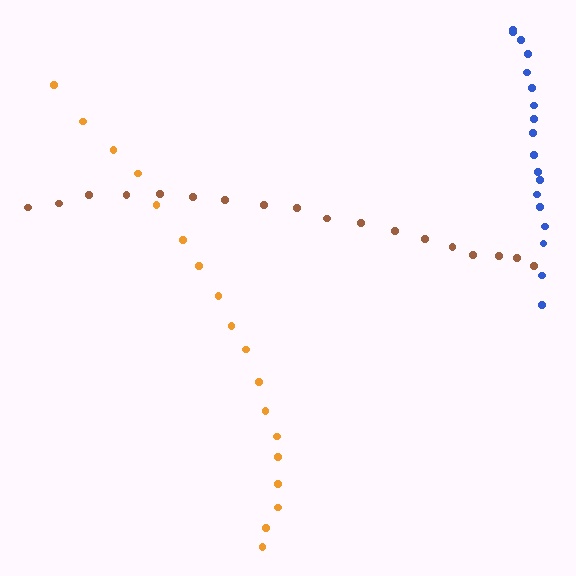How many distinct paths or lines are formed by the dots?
There are 3 distinct paths.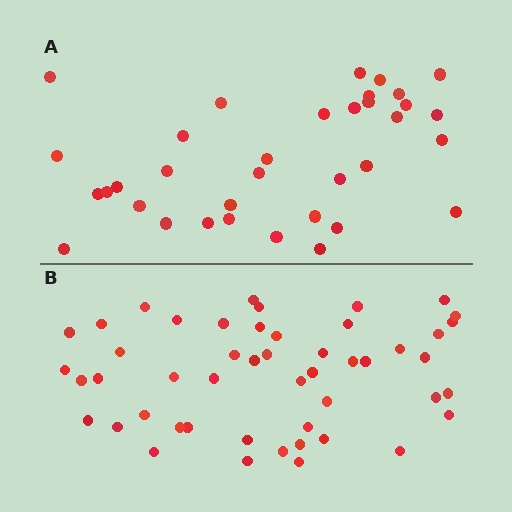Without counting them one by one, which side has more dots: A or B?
Region B (the bottom region) has more dots.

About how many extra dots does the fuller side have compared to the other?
Region B has approximately 15 more dots than region A.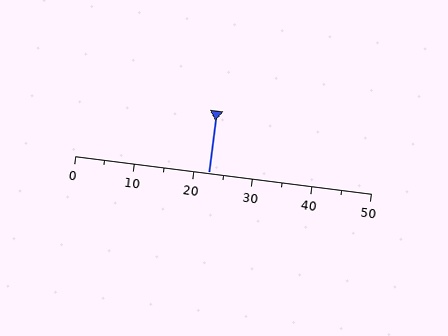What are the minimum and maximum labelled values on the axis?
The axis runs from 0 to 50.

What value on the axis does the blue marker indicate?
The marker indicates approximately 22.5.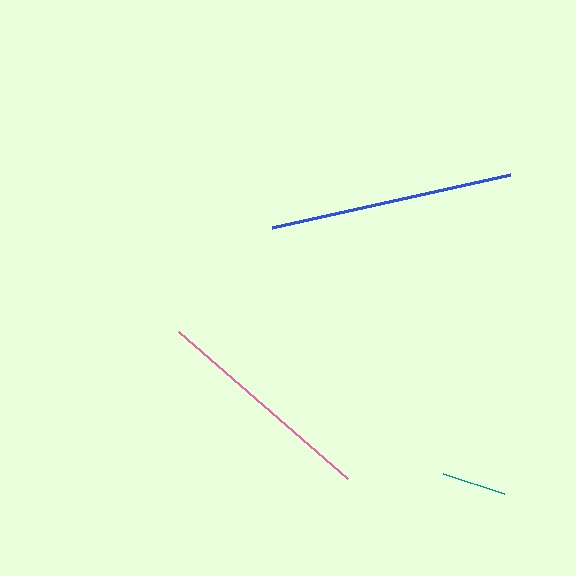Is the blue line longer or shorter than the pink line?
The blue line is longer than the pink line.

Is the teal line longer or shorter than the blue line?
The blue line is longer than the teal line.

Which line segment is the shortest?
The teal line is the shortest at approximately 64 pixels.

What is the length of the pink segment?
The pink segment is approximately 224 pixels long.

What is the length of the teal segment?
The teal segment is approximately 64 pixels long.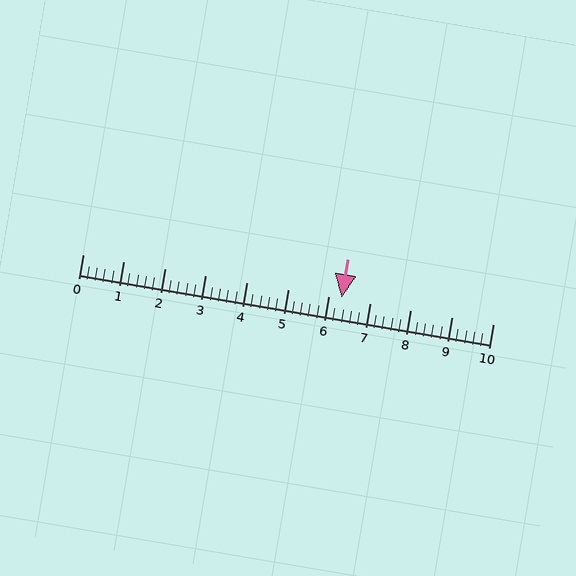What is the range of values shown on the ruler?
The ruler shows values from 0 to 10.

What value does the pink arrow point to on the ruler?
The pink arrow points to approximately 6.3.